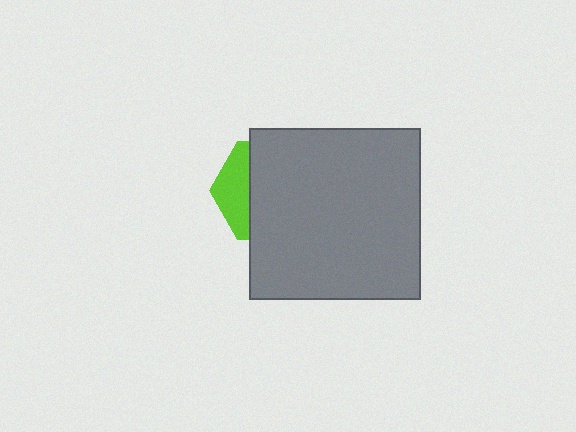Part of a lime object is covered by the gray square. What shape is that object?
It is a hexagon.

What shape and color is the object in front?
The object in front is a gray square.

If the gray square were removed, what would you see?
You would see the complete lime hexagon.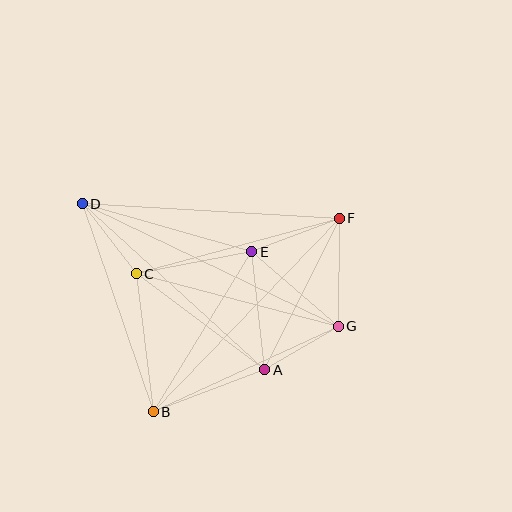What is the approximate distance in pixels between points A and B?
The distance between A and B is approximately 119 pixels.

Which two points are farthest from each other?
Points D and G are farthest from each other.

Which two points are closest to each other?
Points A and G are closest to each other.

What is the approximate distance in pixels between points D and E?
The distance between D and E is approximately 176 pixels.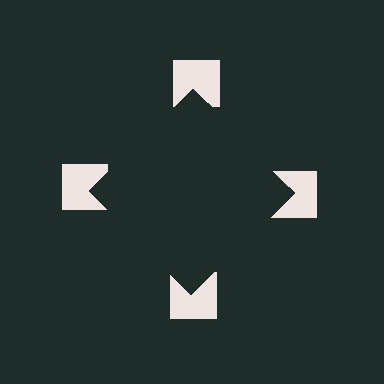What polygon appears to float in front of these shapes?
An illusory square — its edges are inferred from the aligned wedge cuts in the notched squares, not physically drawn.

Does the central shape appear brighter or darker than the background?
It typically appears slightly darker than the background, even though no actual brightness change is drawn.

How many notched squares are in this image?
There are 4 — one at each vertex of the illusory square.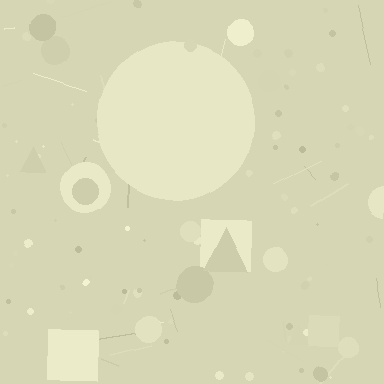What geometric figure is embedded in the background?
A circle is embedded in the background.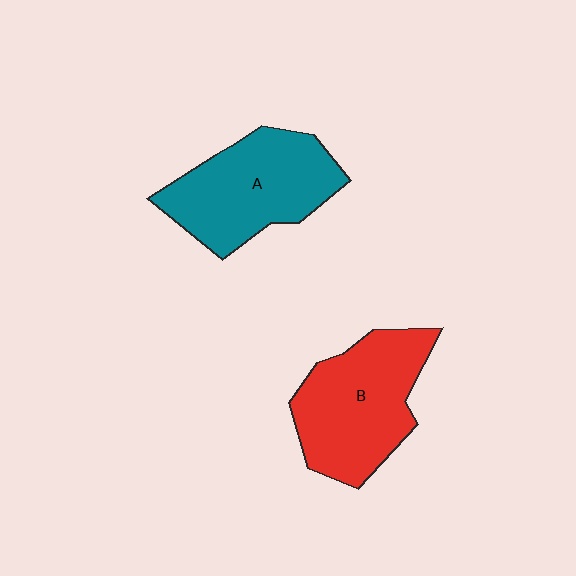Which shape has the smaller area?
Shape A (teal).